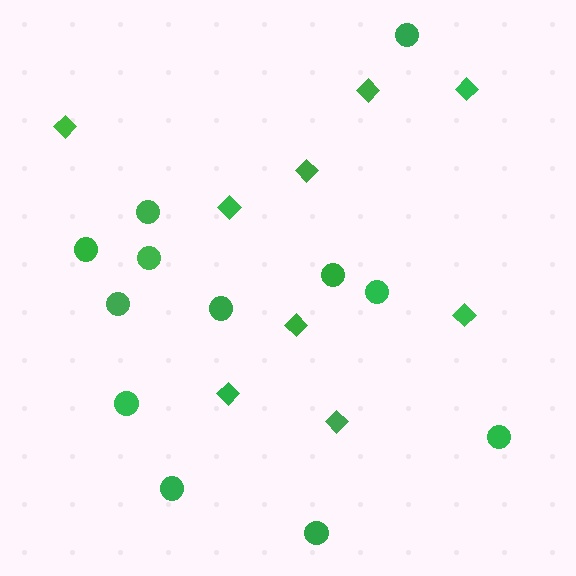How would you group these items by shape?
There are 2 groups: one group of diamonds (9) and one group of circles (12).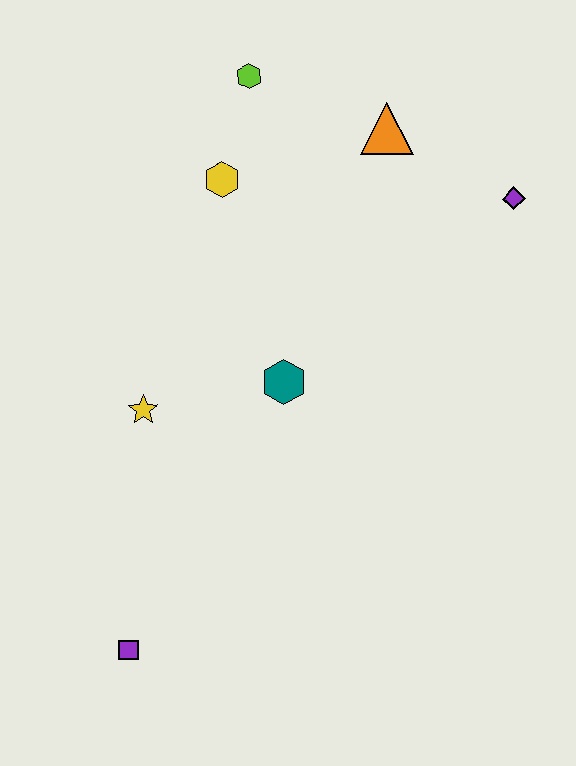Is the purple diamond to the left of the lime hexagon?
No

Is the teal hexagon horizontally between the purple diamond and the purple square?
Yes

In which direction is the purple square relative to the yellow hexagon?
The purple square is below the yellow hexagon.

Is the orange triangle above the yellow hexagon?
Yes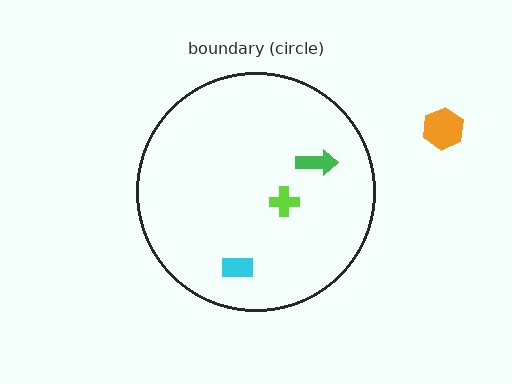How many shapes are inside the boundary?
3 inside, 1 outside.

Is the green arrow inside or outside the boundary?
Inside.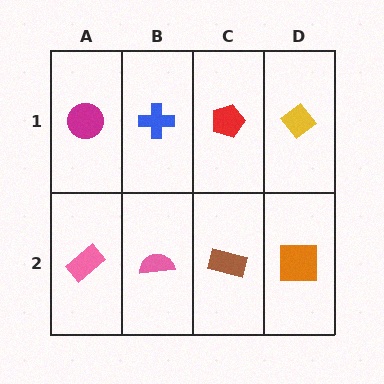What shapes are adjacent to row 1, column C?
A brown rectangle (row 2, column C), a blue cross (row 1, column B), a yellow diamond (row 1, column D).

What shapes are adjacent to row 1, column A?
A pink rectangle (row 2, column A), a blue cross (row 1, column B).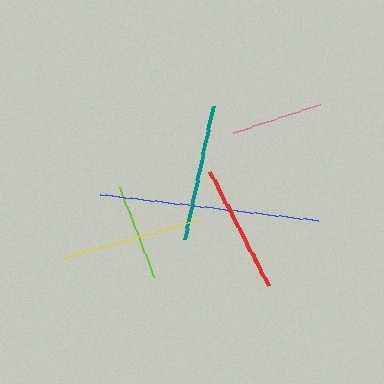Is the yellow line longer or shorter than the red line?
The yellow line is longer than the red line.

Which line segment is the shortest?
The pink line is the shortest at approximately 92 pixels.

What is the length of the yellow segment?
The yellow segment is approximately 144 pixels long.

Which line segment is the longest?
The blue line is the longest at approximately 221 pixels.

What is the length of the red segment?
The red segment is approximately 128 pixels long.